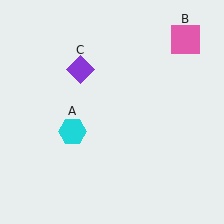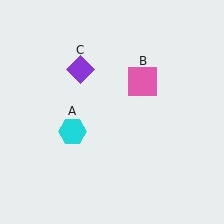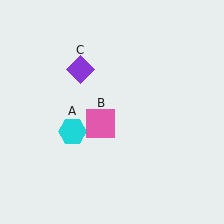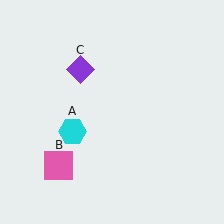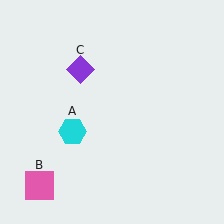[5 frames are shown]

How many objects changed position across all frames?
1 object changed position: pink square (object B).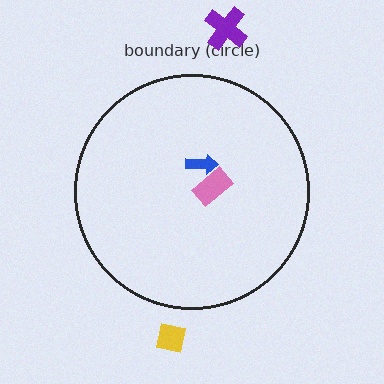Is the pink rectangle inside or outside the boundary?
Inside.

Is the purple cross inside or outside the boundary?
Outside.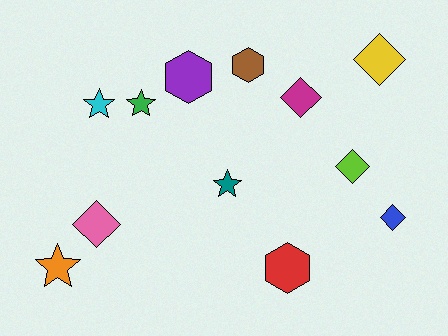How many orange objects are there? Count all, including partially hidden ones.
There is 1 orange object.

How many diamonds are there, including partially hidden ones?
There are 5 diamonds.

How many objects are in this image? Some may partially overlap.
There are 12 objects.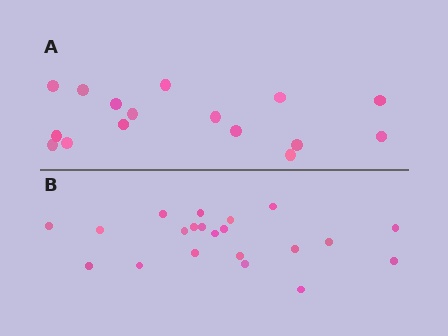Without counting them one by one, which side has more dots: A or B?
Region B (the bottom region) has more dots.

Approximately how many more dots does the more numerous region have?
Region B has about 5 more dots than region A.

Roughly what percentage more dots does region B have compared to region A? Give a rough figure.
About 30% more.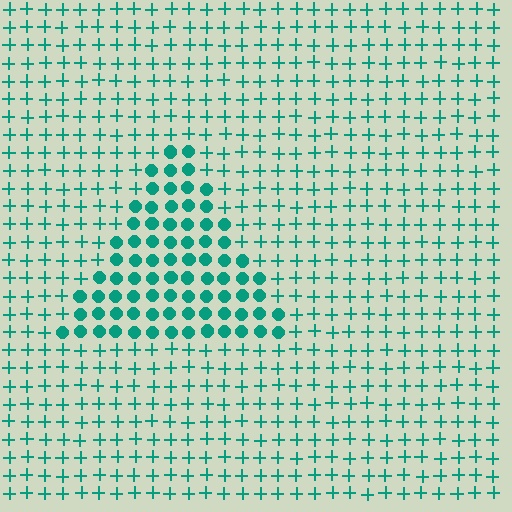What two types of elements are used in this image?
The image uses circles inside the triangle region and plus signs outside it.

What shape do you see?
I see a triangle.